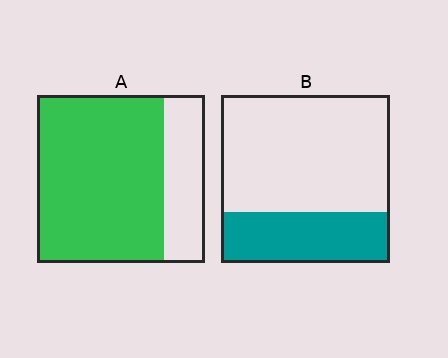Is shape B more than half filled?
No.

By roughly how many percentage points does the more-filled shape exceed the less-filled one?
By roughly 45 percentage points (A over B).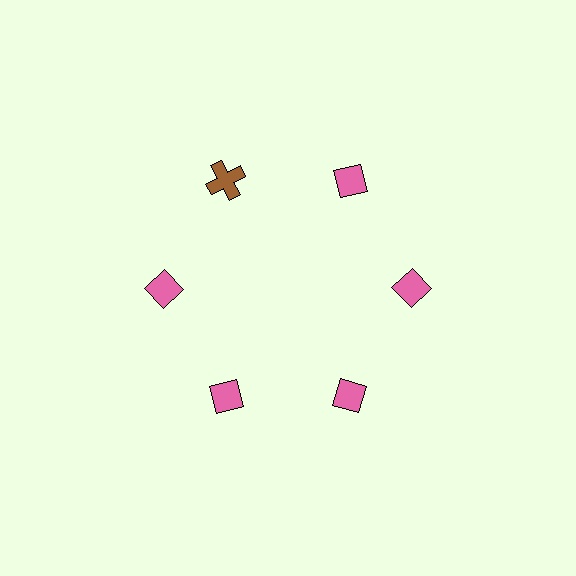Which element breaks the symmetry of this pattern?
The brown cross at roughly the 11 o'clock position breaks the symmetry. All other shapes are pink diamonds.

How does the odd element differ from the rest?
It differs in both color (brown instead of pink) and shape (cross instead of diamond).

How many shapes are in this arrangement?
There are 6 shapes arranged in a ring pattern.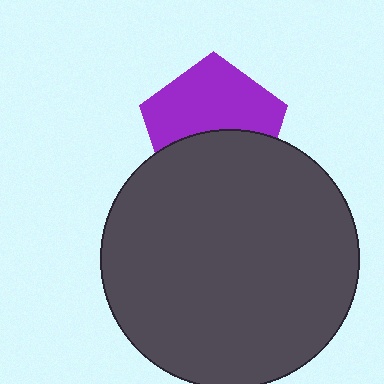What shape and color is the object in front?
The object in front is a dark gray circle.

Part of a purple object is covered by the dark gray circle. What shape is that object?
It is a pentagon.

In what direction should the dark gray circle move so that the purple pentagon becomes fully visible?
The dark gray circle should move down. That is the shortest direction to clear the overlap and leave the purple pentagon fully visible.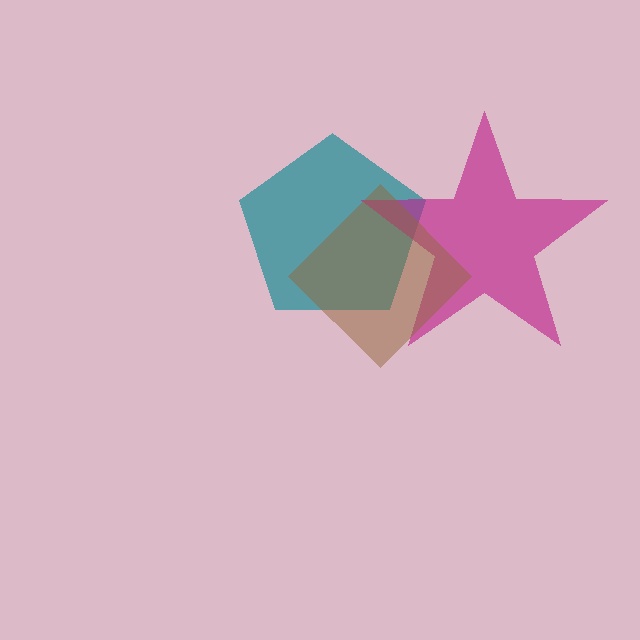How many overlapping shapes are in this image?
There are 3 overlapping shapes in the image.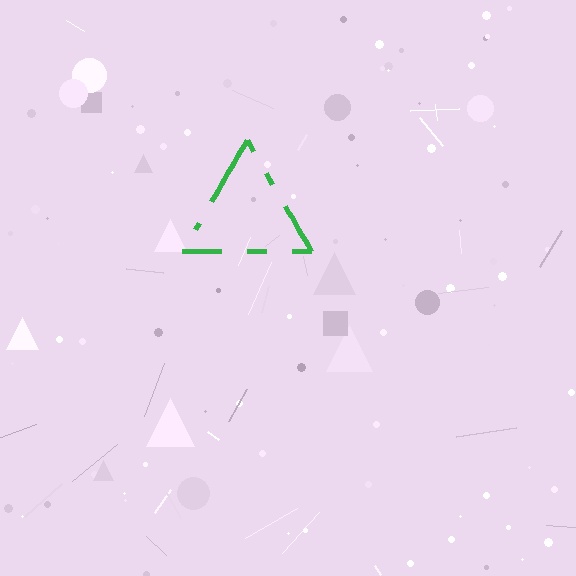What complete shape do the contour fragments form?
The contour fragments form a triangle.